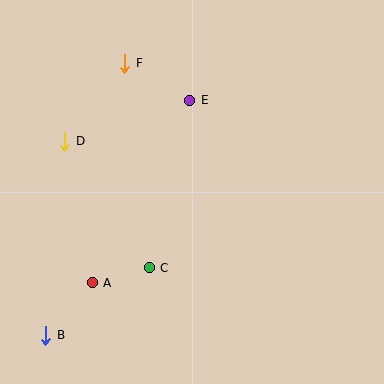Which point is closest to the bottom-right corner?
Point C is closest to the bottom-right corner.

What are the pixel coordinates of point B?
Point B is at (46, 336).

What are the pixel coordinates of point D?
Point D is at (65, 141).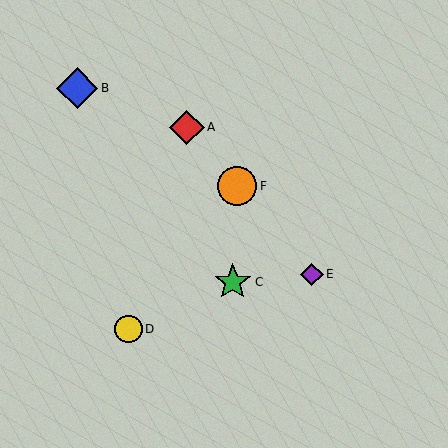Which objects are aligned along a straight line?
Objects A, E, F are aligned along a straight line.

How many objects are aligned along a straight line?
3 objects (A, E, F) are aligned along a straight line.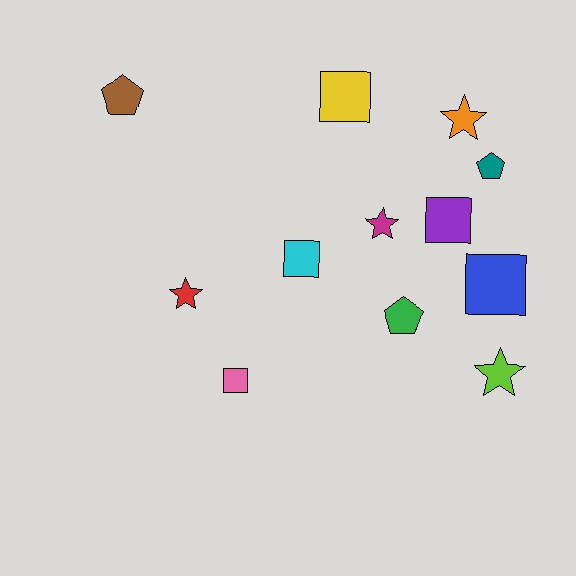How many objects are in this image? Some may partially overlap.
There are 12 objects.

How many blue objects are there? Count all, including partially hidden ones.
There is 1 blue object.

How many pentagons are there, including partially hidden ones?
There are 3 pentagons.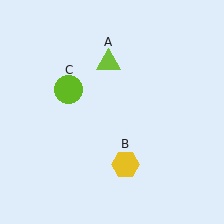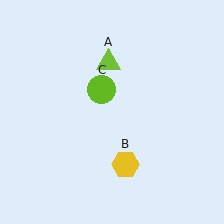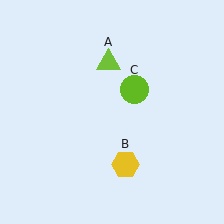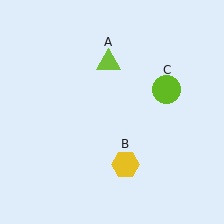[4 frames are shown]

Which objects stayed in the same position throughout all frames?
Lime triangle (object A) and yellow hexagon (object B) remained stationary.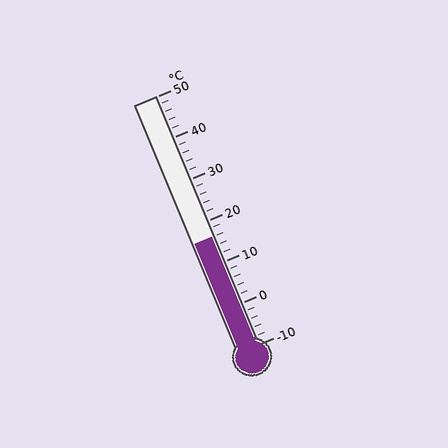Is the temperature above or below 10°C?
The temperature is above 10°C.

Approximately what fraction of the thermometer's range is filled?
The thermometer is filled to approximately 45% of its range.